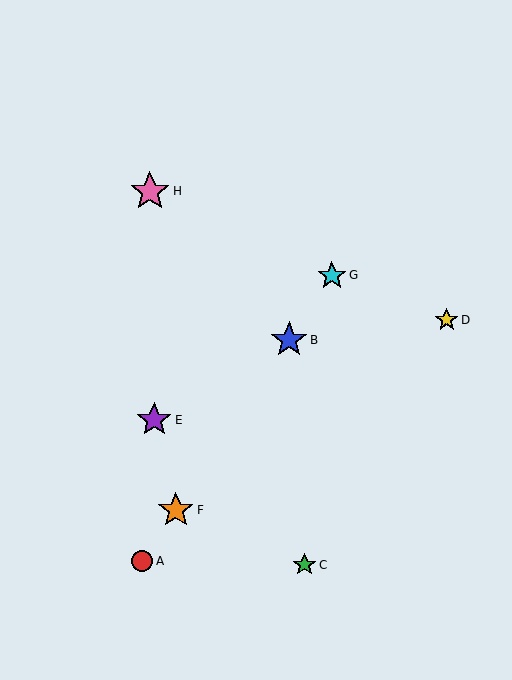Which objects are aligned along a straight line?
Objects A, B, F, G are aligned along a straight line.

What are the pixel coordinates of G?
Object G is at (332, 275).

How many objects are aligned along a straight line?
4 objects (A, B, F, G) are aligned along a straight line.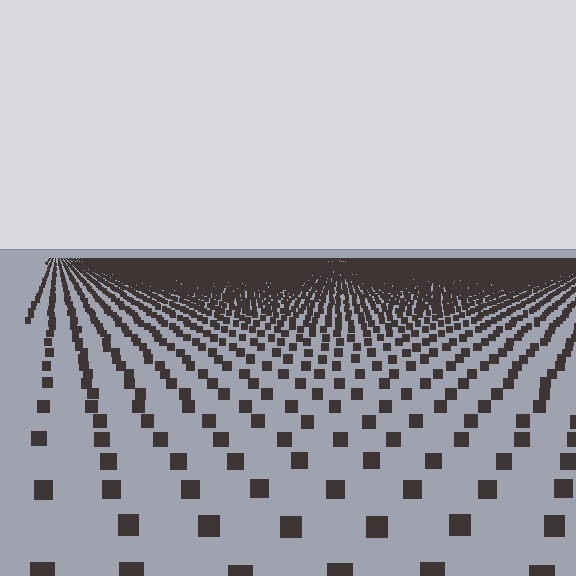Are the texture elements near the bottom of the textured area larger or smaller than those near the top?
Larger. Near the bottom, elements are closer to the viewer and appear at a bigger on-screen size.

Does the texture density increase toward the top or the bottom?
Density increases toward the top.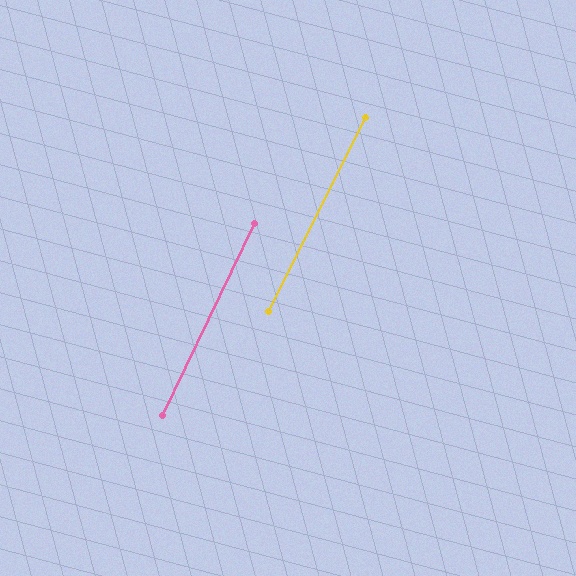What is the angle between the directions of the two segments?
Approximately 1 degree.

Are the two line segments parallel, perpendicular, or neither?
Parallel — their directions differ by only 1.0°.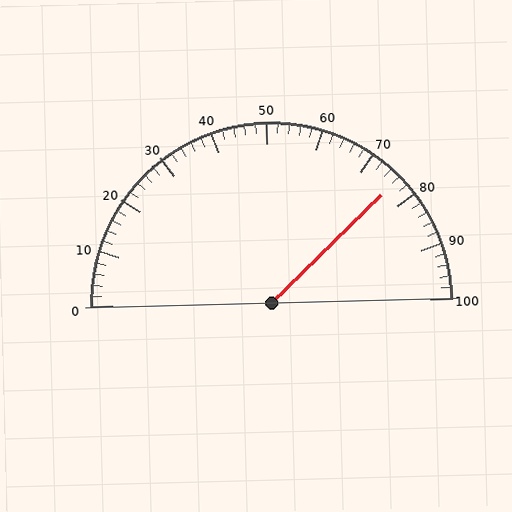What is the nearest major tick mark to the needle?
The nearest major tick mark is 80.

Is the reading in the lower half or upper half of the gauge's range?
The reading is in the upper half of the range (0 to 100).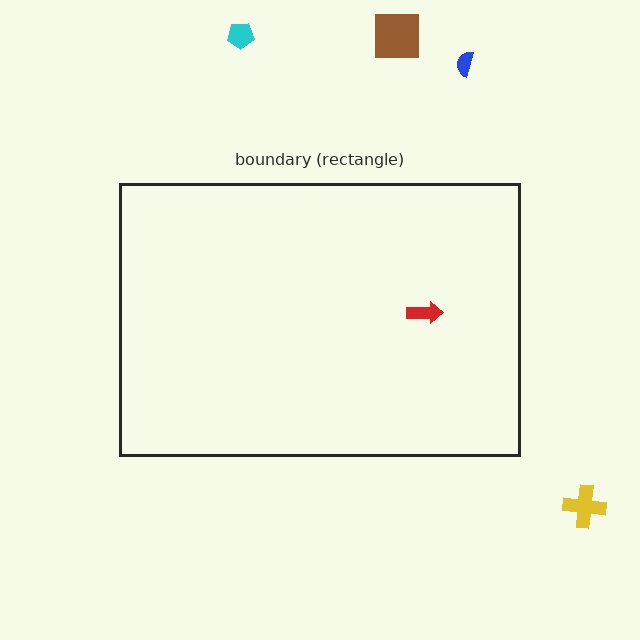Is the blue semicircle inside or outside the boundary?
Outside.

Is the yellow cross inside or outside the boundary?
Outside.